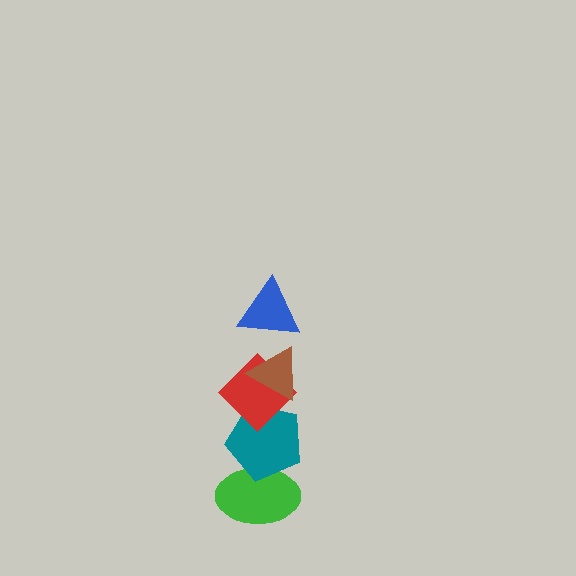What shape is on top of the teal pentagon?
The red diamond is on top of the teal pentagon.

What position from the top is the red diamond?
The red diamond is 3rd from the top.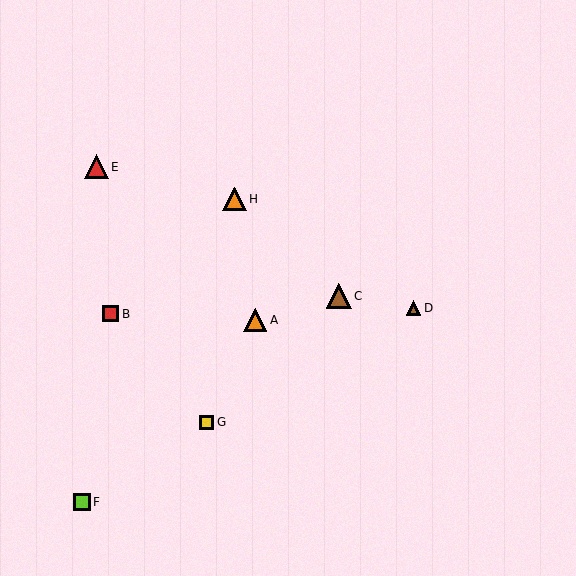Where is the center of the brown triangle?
The center of the brown triangle is at (414, 308).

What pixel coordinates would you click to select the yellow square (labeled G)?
Click at (207, 422) to select the yellow square G.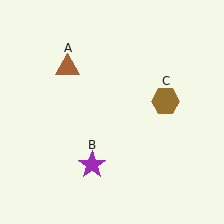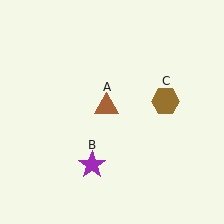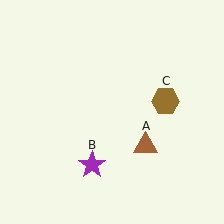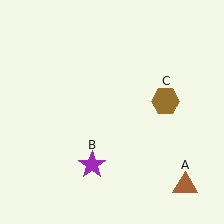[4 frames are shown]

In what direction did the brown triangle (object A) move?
The brown triangle (object A) moved down and to the right.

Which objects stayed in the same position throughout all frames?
Purple star (object B) and brown hexagon (object C) remained stationary.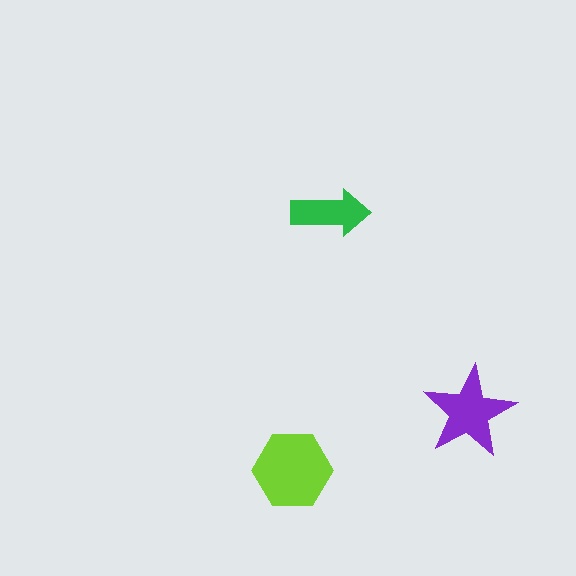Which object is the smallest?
The green arrow.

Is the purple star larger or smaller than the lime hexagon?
Smaller.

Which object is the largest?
The lime hexagon.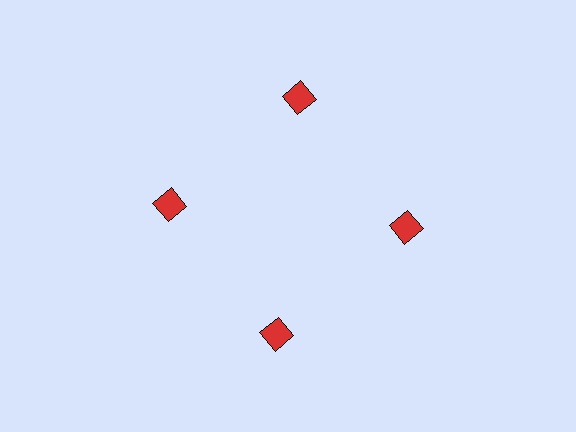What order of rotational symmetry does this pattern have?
This pattern has 4-fold rotational symmetry.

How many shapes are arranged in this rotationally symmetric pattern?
There are 4 shapes, arranged in 4 groups of 1.